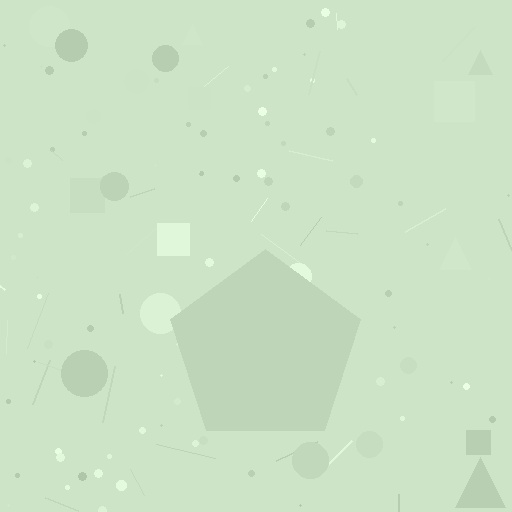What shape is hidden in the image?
A pentagon is hidden in the image.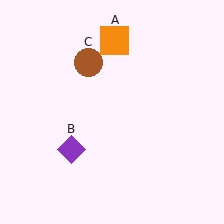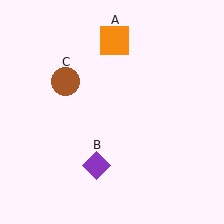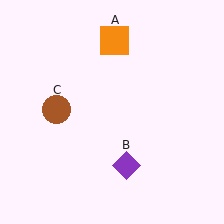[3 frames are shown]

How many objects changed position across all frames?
2 objects changed position: purple diamond (object B), brown circle (object C).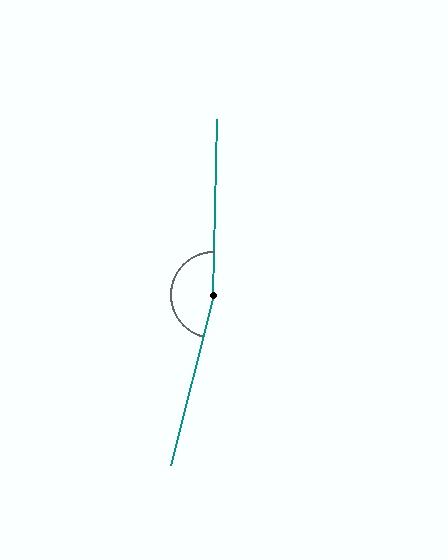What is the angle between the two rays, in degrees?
Approximately 167 degrees.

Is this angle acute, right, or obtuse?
It is obtuse.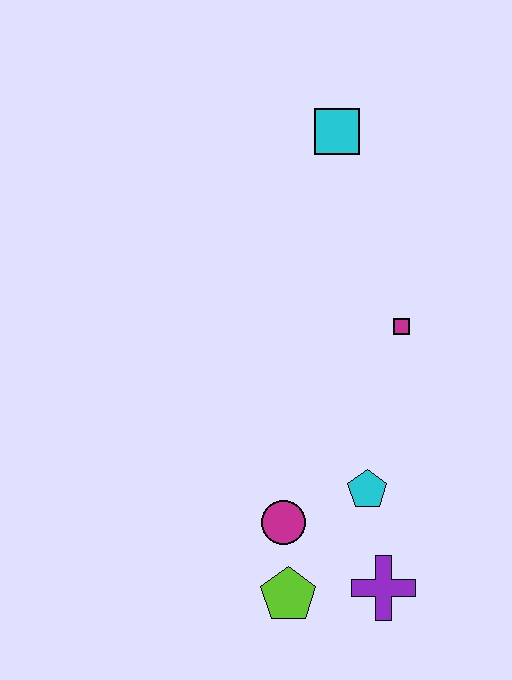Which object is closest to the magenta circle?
The lime pentagon is closest to the magenta circle.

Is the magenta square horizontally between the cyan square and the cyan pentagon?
No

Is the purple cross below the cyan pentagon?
Yes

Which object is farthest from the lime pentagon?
The cyan square is farthest from the lime pentagon.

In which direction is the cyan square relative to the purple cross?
The cyan square is above the purple cross.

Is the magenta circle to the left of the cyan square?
Yes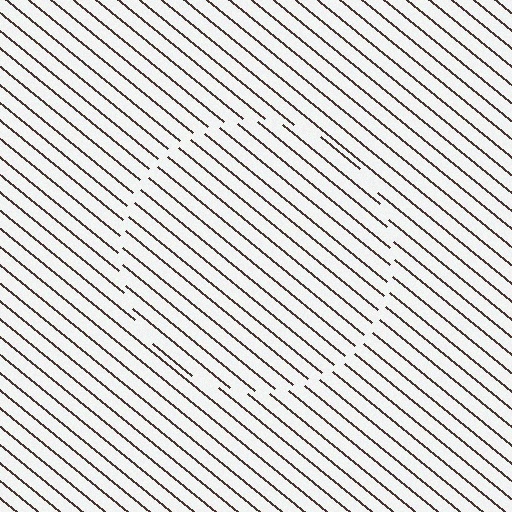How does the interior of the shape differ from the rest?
The interior of the shape contains the same grating, shifted by half a period — the contour is defined by the phase discontinuity where line-ends from the inner and outer gratings abut.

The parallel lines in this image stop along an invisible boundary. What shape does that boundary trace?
An illusory circle. The interior of the shape contains the same grating, shifted by half a period — the contour is defined by the phase discontinuity where line-ends from the inner and outer gratings abut.